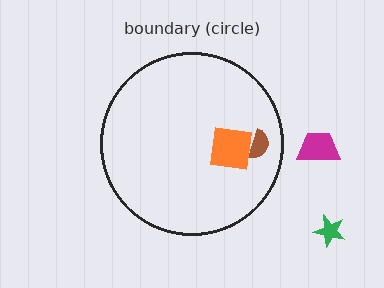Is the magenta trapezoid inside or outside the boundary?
Outside.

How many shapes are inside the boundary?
2 inside, 2 outside.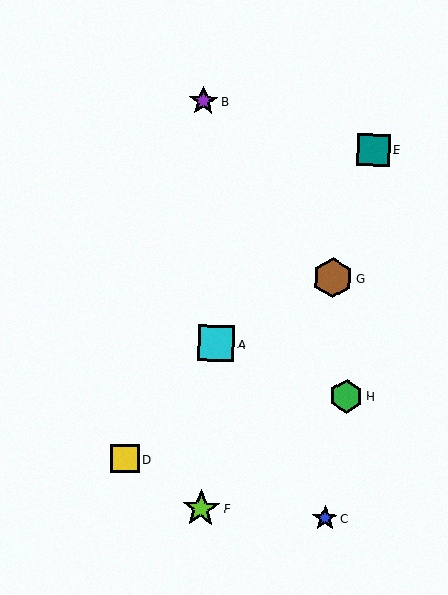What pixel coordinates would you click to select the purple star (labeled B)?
Click at (203, 101) to select the purple star B.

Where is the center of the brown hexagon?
The center of the brown hexagon is at (333, 278).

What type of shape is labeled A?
Shape A is a cyan square.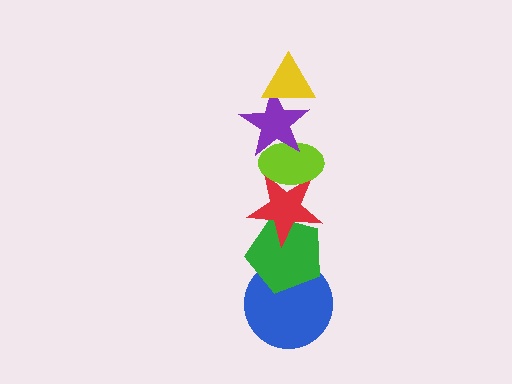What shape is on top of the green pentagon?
The red star is on top of the green pentagon.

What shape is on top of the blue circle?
The green pentagon is on top of the blue circle.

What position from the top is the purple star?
The purple star is 2nd from the top.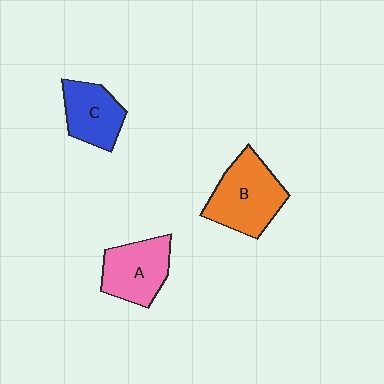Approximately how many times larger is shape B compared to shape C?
Approximately 1.4 times.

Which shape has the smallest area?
Shape C (blue).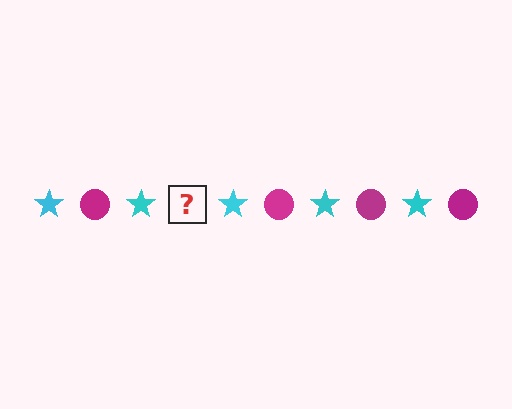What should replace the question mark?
The question mark should be replaced with a magenta circle.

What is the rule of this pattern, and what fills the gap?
The rule is that the pattern alternates between cyan star and magenta circle. The gap should be filled with a magenta circle.